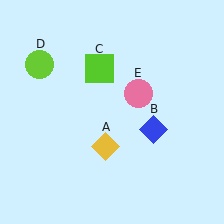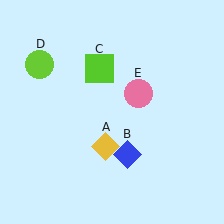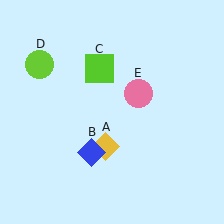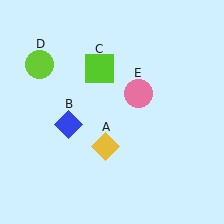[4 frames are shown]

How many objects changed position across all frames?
1 object changed position: blue diamond (object B).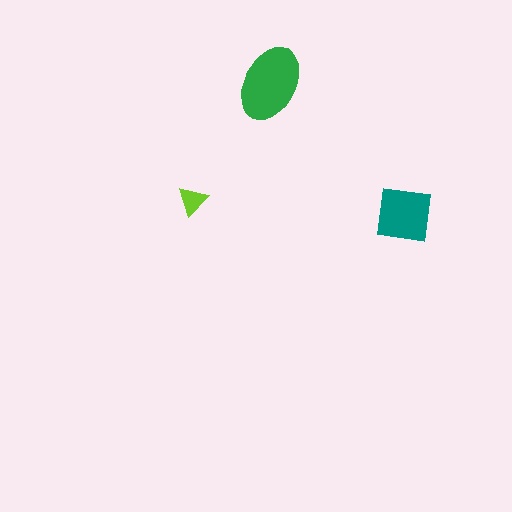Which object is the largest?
The green ellipse.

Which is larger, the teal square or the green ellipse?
The green ellipse.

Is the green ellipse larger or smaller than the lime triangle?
Larger.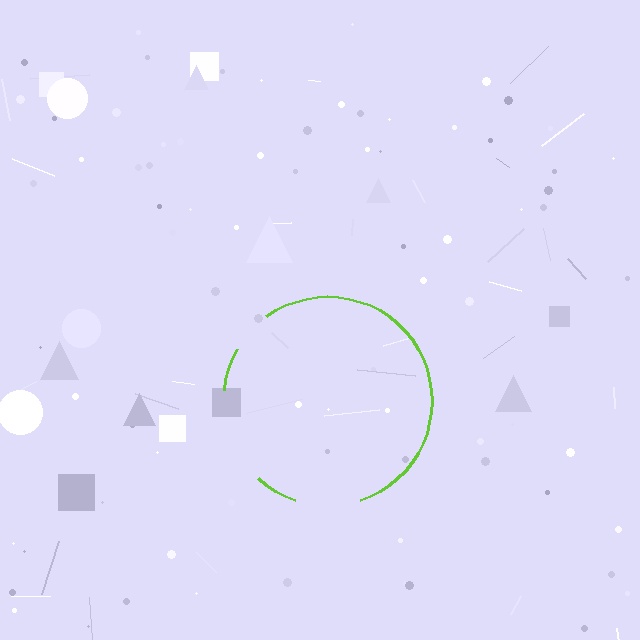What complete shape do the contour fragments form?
The contour fragments form a circle.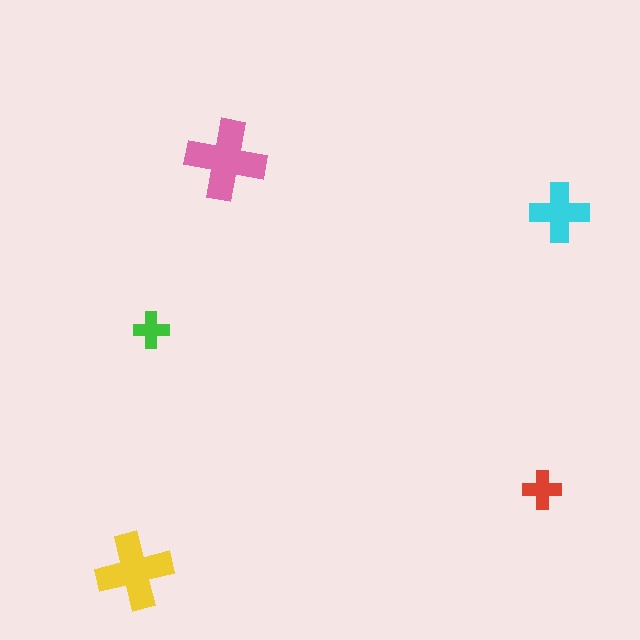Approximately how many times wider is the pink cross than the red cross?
About 2 times wider.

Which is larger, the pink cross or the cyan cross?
The pink one.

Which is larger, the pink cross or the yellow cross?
The pink one.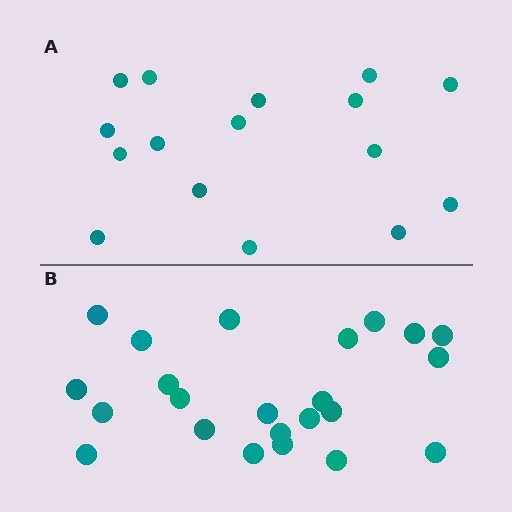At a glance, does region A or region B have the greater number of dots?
Region B (the bottom region) has more dots.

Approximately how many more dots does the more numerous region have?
Region B has roughly 8 or so more dots than region A.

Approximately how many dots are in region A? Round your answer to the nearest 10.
About 20 dots. (The exact count is 16, which rounds to 20.)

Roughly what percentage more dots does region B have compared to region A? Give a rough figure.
About 45% more.